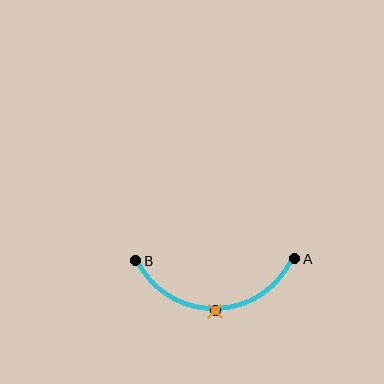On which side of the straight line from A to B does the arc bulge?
The arc bulges below the straight line connecting A and B.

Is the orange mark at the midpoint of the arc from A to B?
Yes. The orange mark lies on the arc at equal arc-length from both A and B — it is the arc midpoint.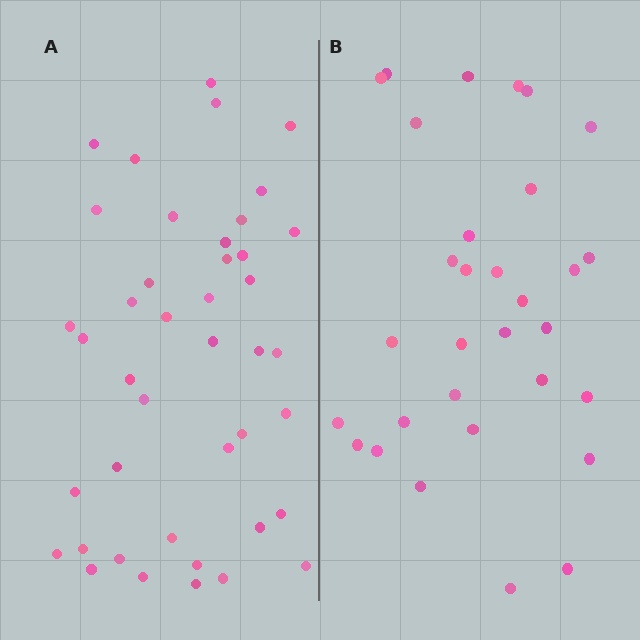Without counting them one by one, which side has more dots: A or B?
Region A (the left region) has more dots.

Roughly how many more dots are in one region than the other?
Region A has roughly 12 or so more dots than region B.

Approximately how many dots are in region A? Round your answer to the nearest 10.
About 40 dots. (The exact count is 42, which rounds to 40.)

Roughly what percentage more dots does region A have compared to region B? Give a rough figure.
About 35% more.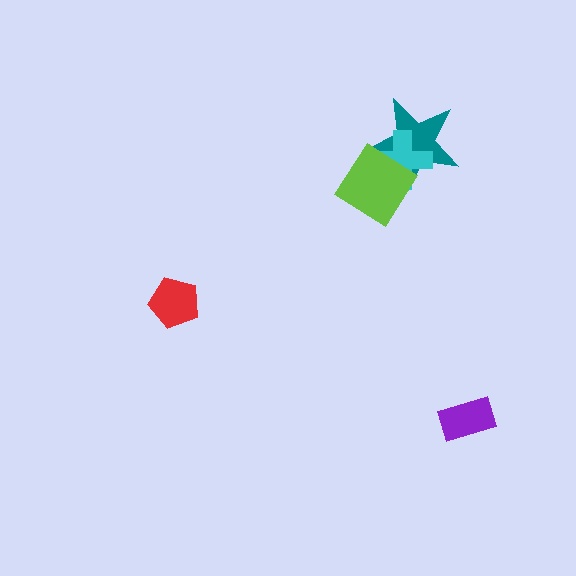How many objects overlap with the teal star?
2 objects overlap with the teal star.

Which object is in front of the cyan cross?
The lime diamond is in front of the cyan cross.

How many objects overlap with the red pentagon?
0 objects overlap with the red pentagon.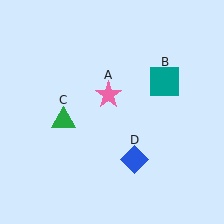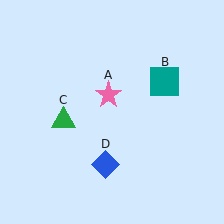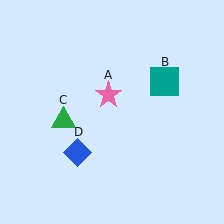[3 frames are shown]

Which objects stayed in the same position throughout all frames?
Pink star (object A) and teal square (object B) and green triangle (object C) remained stationary.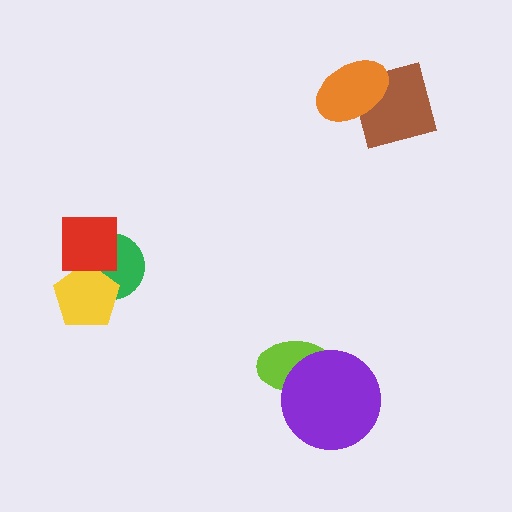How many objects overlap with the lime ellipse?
1 object overlaps with the lime ellipse.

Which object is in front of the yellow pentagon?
The red square is in front of the yellow pentagon.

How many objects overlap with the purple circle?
1 object overlaps with the purple circle.